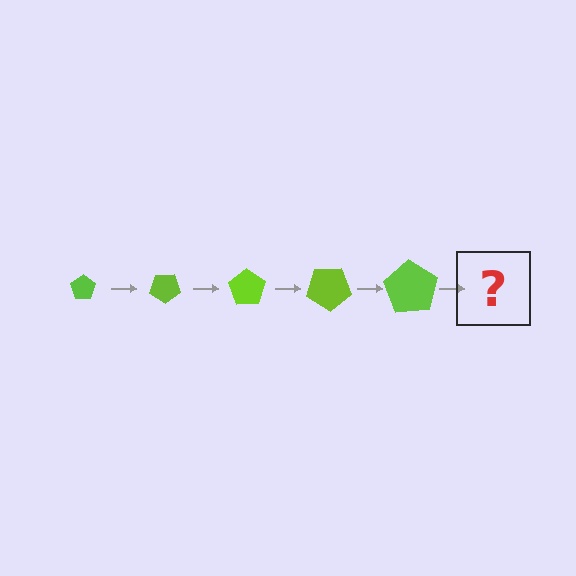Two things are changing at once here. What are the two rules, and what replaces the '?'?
The two rules are that the pentagon grows larger each step and it rotates 35 degrees each step. The '?' should be a pentagon, larger than the previous one and rotated 175 degrees from the start.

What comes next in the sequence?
The next element should be a pentagon, larger than the previous one and rotated 175 degrees from the start.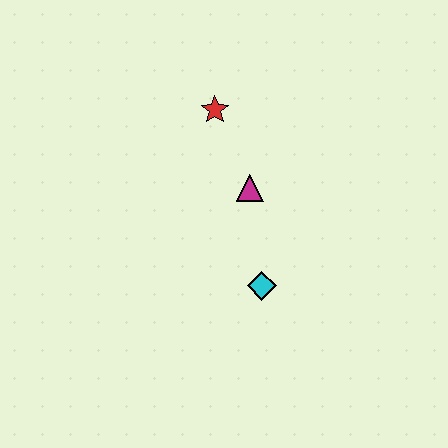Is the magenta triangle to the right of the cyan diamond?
No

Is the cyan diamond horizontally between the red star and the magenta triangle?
No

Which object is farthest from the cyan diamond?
The red star is farthest from the cyan diamond.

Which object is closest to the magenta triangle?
The red star is closest to the magenta triangle.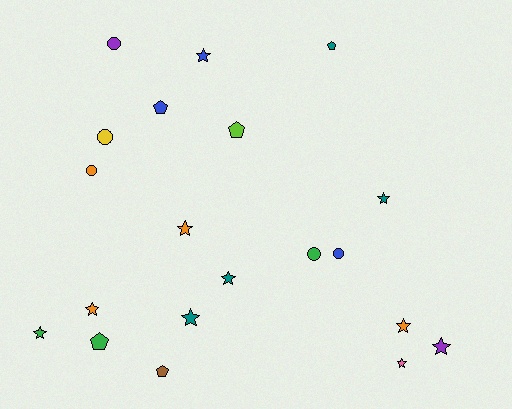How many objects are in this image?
There are 20 objects.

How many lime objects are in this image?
There is 1 lime object.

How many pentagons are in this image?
There are 5 pentagons.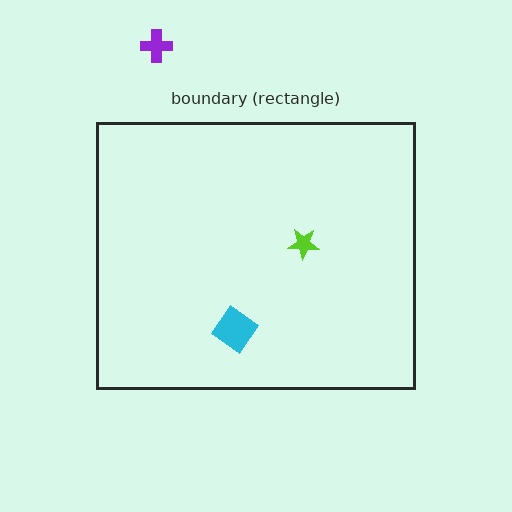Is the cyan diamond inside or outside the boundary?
Inside.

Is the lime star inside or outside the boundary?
Inside.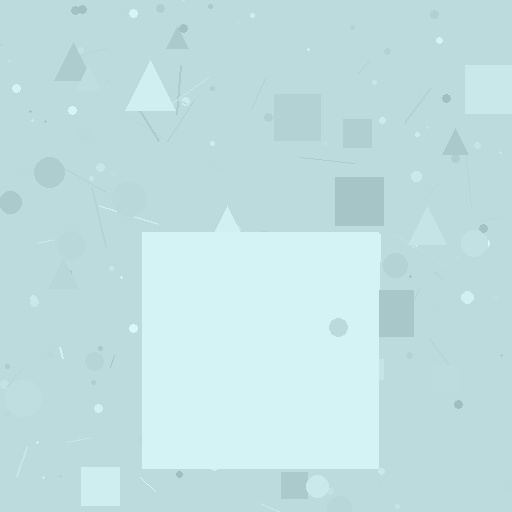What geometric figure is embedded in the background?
A square is embedded in the background.